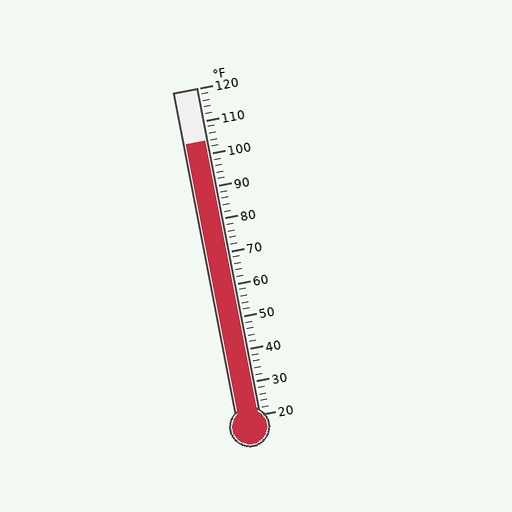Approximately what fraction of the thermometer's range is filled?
The thermometer is filled to approximately 85% of its range.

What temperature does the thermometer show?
The thermometer shows approximately 104°F.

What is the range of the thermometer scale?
The thermometer scale ranges from 20°F to 120°F.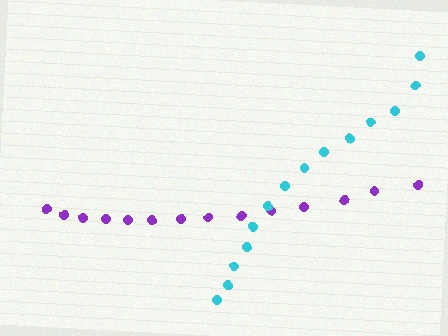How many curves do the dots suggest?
There are 2 distinct paths.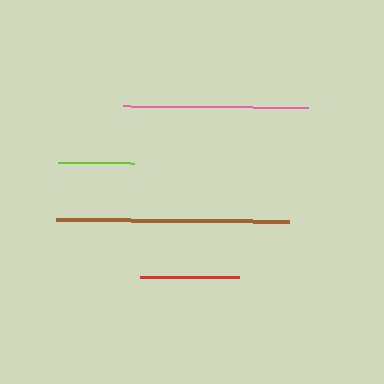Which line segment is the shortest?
The lime line is the shortest at approximately 77 pixels.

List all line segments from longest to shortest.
From longest to shortest: brown, pink, red, lime.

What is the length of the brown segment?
The brown segment is approximately 233 pixels long.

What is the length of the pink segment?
The pink segment is approximately 185 pixels long.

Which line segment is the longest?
The brown line is the longest at approximately 233 pixels.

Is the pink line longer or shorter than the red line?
The pink line is longer than the red line.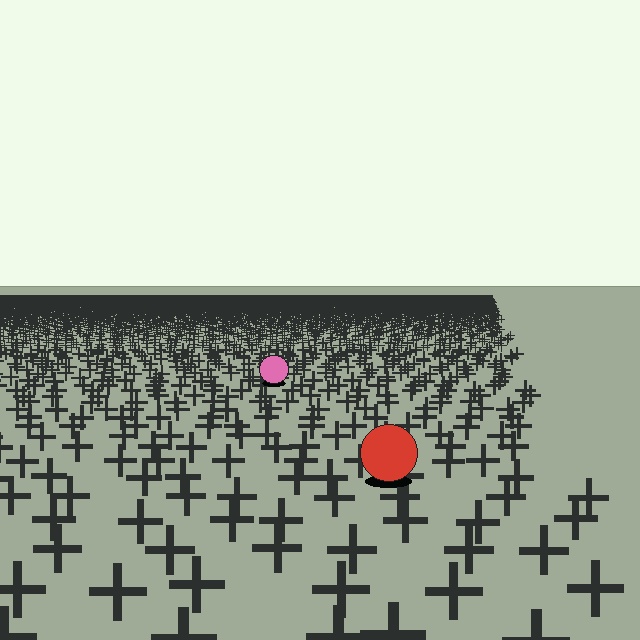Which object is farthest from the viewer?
The pink circle is farthest from the viewer. It appears smaller and the ground texture around it is denser.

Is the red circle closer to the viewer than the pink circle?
Yes. The red circle is closer — you can tell from the texture gradient: the ground texture is coarser near it.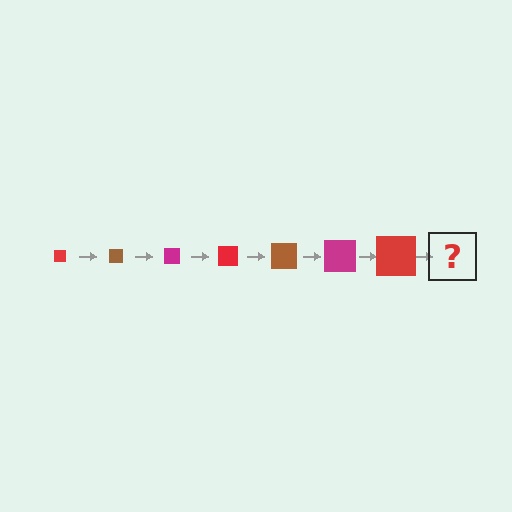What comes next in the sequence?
The next element should be a brown square, larger than the previous one.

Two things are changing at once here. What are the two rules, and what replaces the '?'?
The two rules are that the square grows larger each step and the color cycles through red, brown, and magenta. The '?' should be a brown square, larger than the previous one.